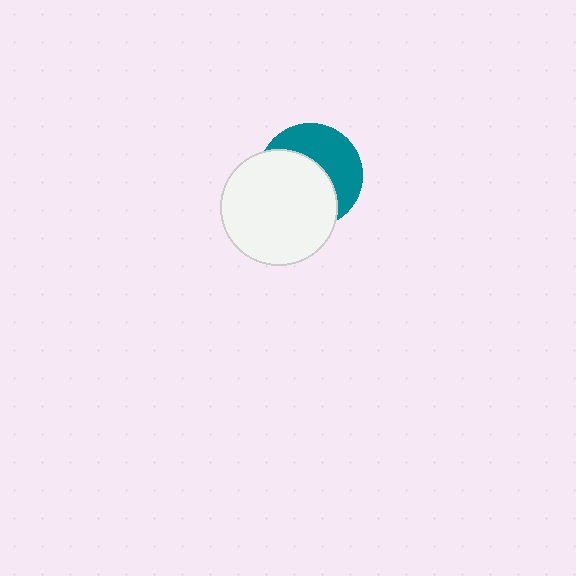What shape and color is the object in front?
The object in front is a white circle.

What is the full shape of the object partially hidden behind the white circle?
The partially hidden object is a teal circle.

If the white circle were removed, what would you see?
You would see the complete teal circle.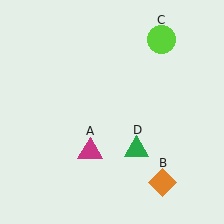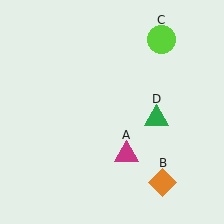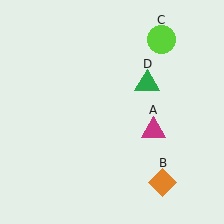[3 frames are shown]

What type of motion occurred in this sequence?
The magenta triangle (object A), green triangle (object D) rotated counterclockwise around the center of the scene.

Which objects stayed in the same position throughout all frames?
Orange diamond (object B) and lime circle (object C) remained stationary.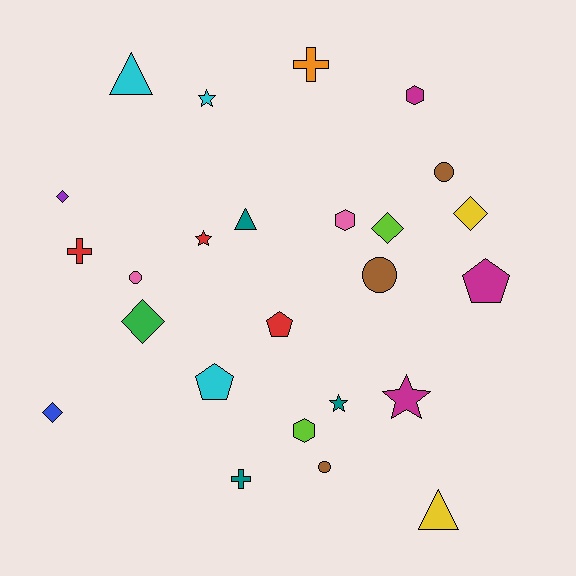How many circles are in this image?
There are 4 circles.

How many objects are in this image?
There are 25 objects.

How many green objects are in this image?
There is 1 green object.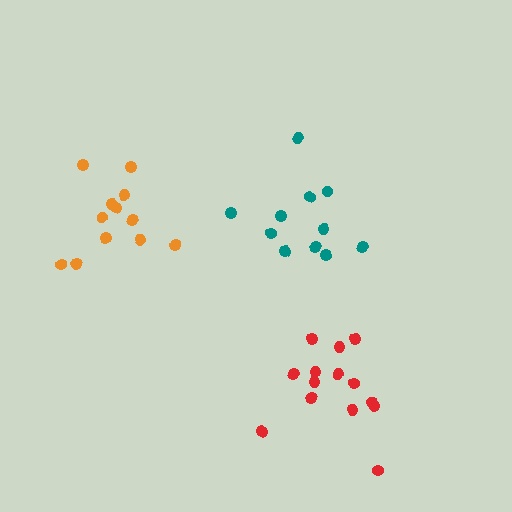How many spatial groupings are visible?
There are 3 spatial groupings.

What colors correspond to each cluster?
The clusters are colored: teal, orange, red.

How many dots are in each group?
Group 1: 11 dots, Group 2: 12 dots, Group 3: 14 dots (37 total).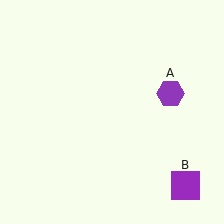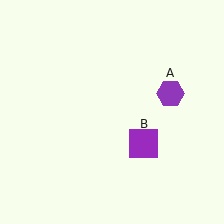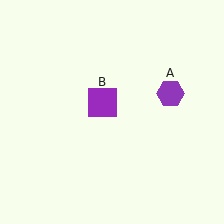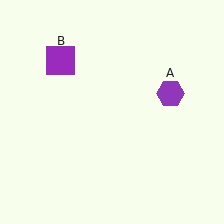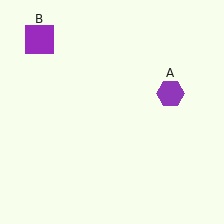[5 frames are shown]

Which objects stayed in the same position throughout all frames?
Purple hexagon (object A) remained stationary.